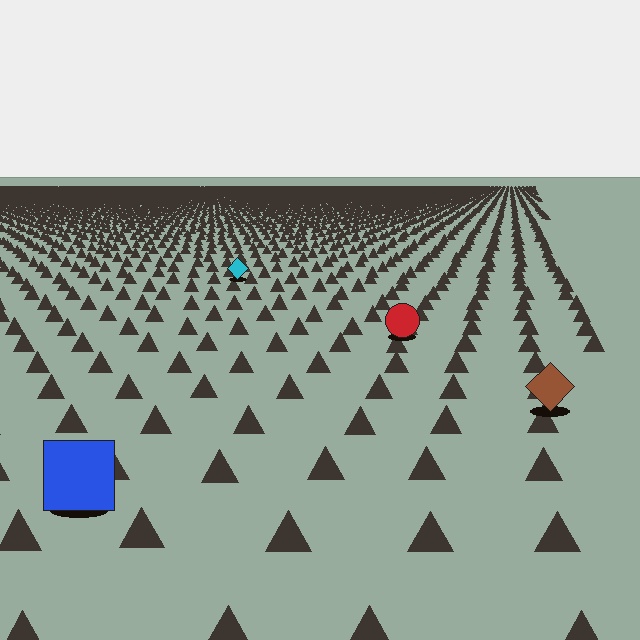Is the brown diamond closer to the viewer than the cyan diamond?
Yes. The brown diamond is closer — you can tell from the texture gradient: the ground texture is coarser near it.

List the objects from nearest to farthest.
From nearest to farthest: the blue square, the brown diamond, the red circle, the cyan diamond.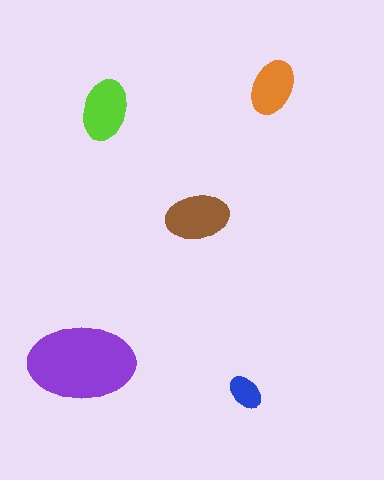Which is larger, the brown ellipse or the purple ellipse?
The purple one.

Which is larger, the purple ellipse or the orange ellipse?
The purple one.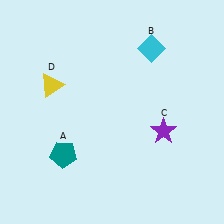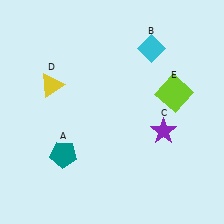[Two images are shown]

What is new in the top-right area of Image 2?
A lime square (E) was added in the top-right area of Image 2.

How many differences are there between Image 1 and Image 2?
There is 1 difference between the two images.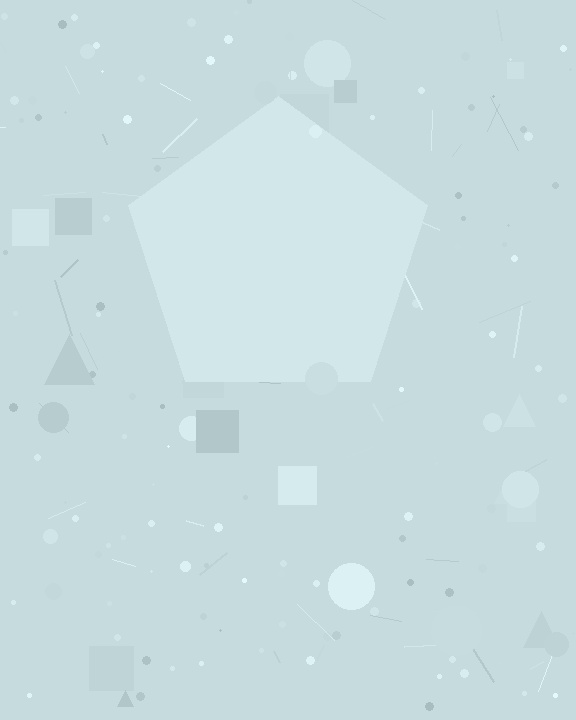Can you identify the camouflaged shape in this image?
The camouflaged shape is a pentagon.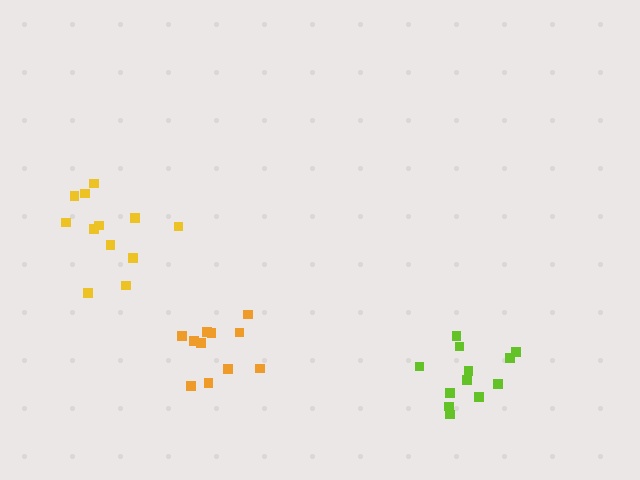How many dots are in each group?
Group 1: 12 dots, Group 2: 12 dots, Group 3: 11 dots (35 total).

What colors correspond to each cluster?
The clusters are colored: yellow, lime, orange.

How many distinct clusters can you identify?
There are 3 distinct clusters.